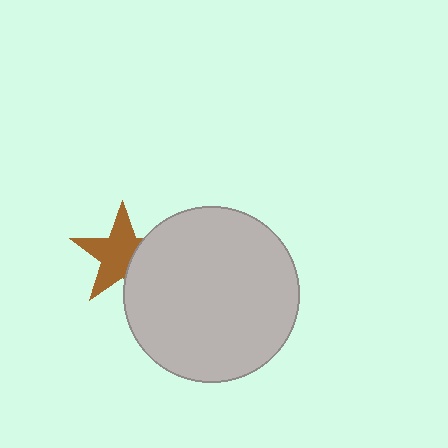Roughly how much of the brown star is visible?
Most of it is visible (roughly 68%).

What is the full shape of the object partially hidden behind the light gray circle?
The partially hidden object is a brown star.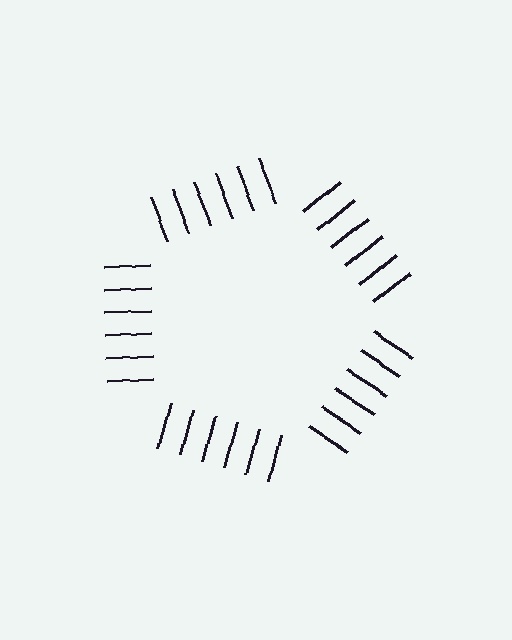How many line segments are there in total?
30 — 6 along each of the 5 edges.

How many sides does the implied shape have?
5 sides — the line-ends trace a pentagon.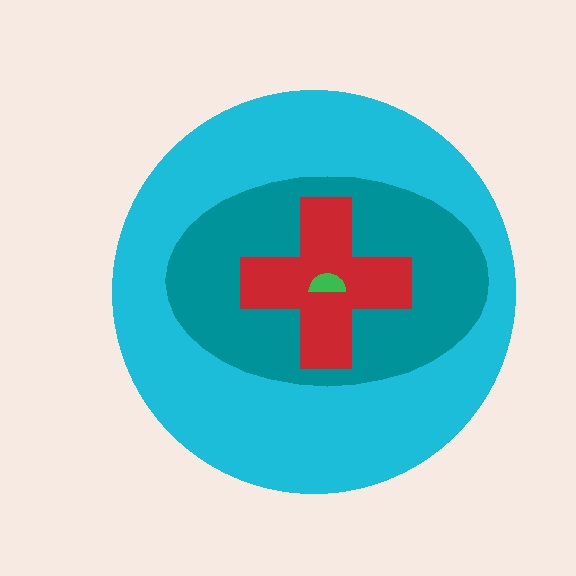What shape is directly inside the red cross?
The green semicircle.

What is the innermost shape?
The green semicircle.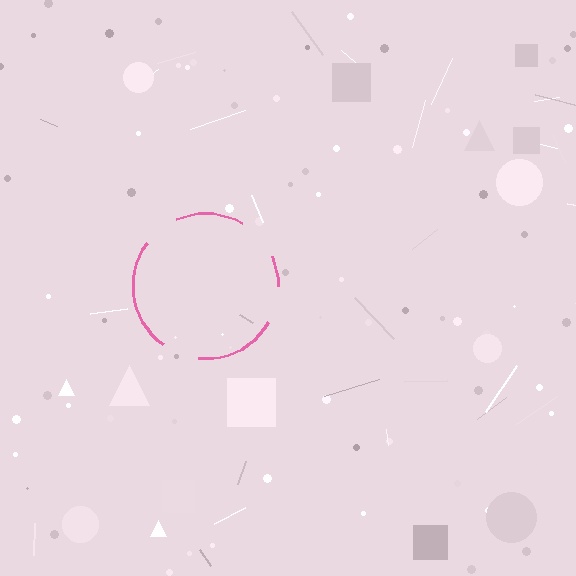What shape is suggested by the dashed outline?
The dashed outline suggests a circle.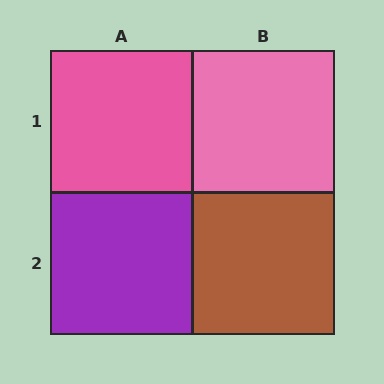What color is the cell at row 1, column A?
Pink.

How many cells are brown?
1 cell is brown.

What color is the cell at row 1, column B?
Pink.